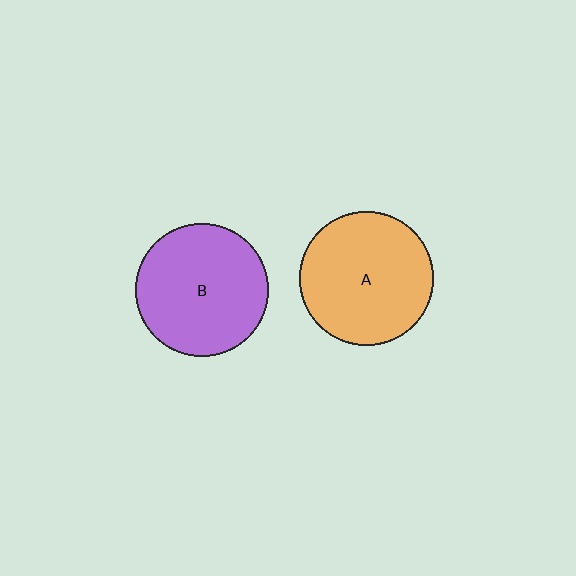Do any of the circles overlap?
No, none of the circles overlap.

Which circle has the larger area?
Circle A (orange).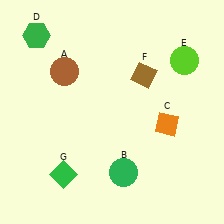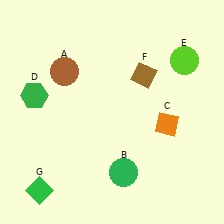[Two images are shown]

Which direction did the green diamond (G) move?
The green diamond (G) moved left.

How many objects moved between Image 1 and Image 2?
2 objects moved between the two images.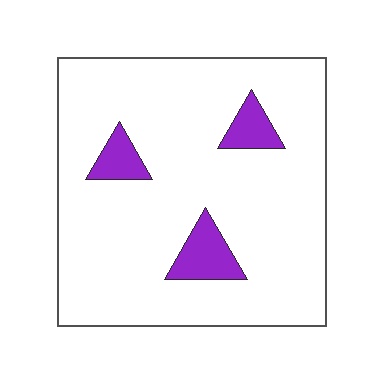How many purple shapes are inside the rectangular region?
3.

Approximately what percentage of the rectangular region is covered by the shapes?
Approximately 10%.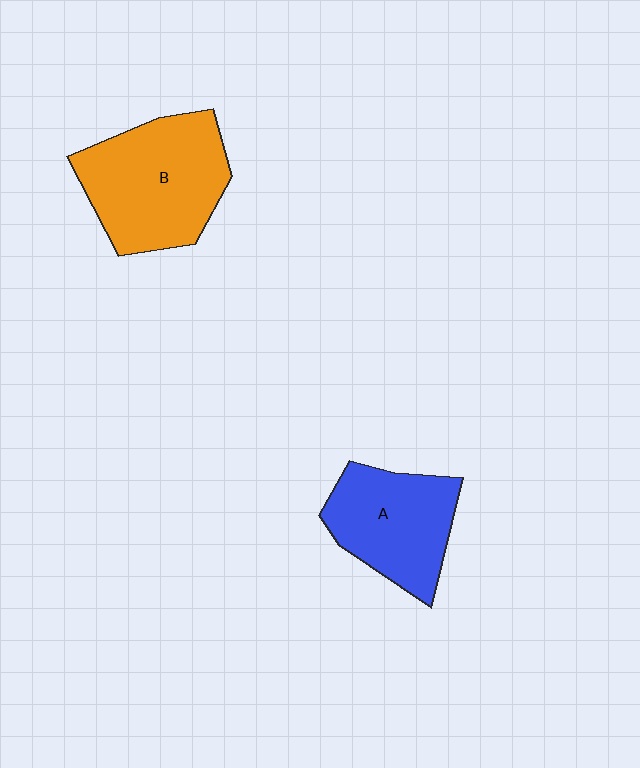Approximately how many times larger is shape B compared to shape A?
Approximately 1.3 times.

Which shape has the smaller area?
Shape A (blue).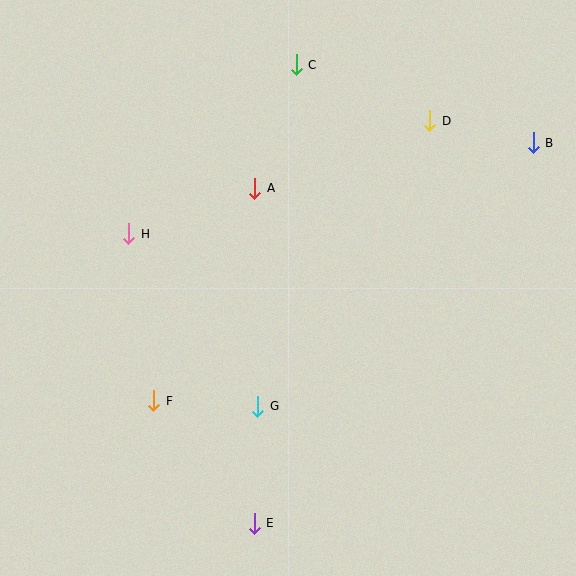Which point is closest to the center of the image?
Point A at (255, 188) is closest to the center.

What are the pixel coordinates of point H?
Point H is at (129, 234).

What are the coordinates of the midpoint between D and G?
The midpoint between D and G is at (344, 263).